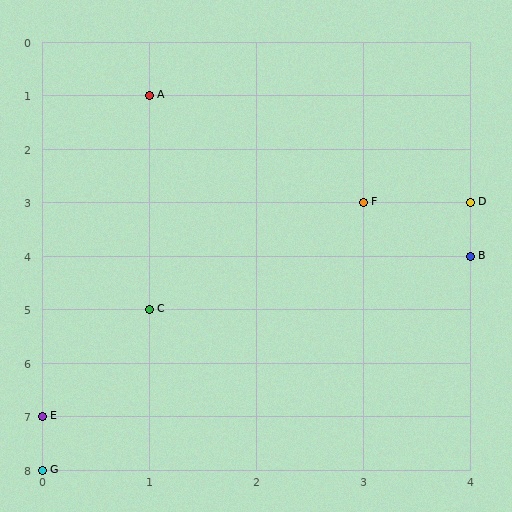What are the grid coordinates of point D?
Point D is at grid coordinates (4, 3).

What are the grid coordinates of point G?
Point G is at grid coordinates (0, 8).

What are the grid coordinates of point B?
Point B is at grid coordinates (4, 4).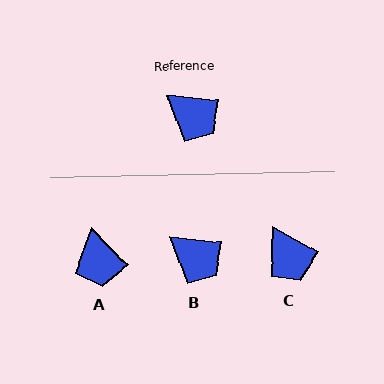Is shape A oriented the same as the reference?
No, it is off by about 40 degrees.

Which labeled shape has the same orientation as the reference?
B.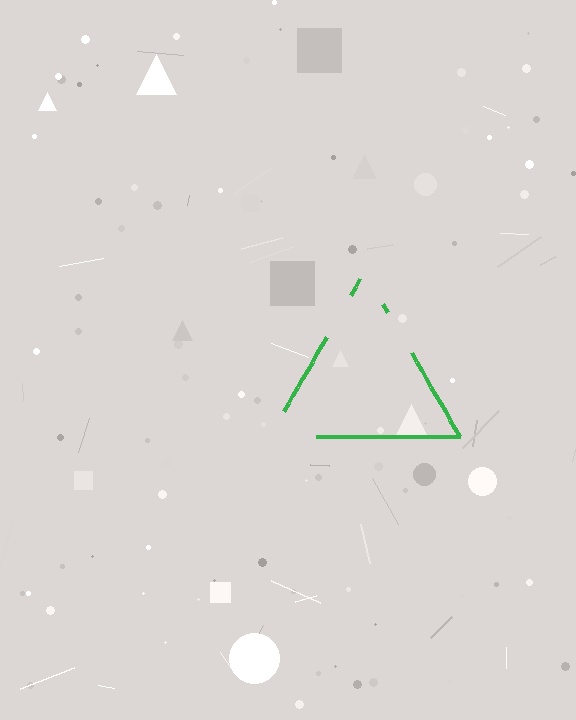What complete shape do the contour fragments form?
The contour fragments form a triangle.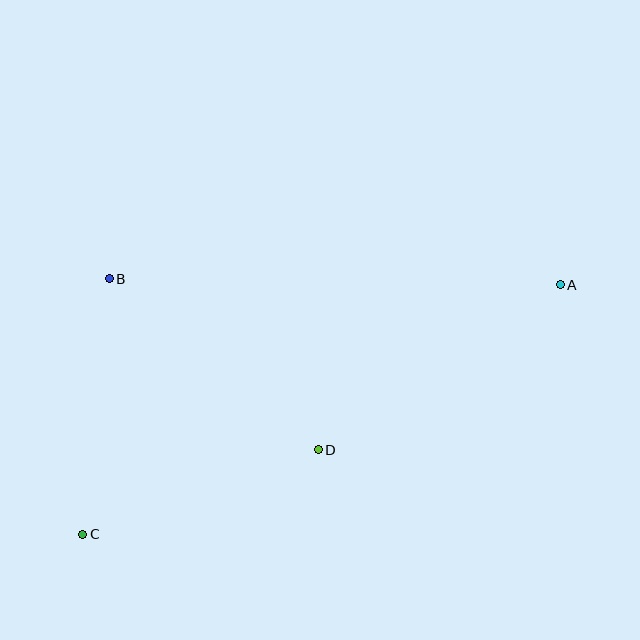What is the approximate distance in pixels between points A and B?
The distance between A and B is approximately 451 pixels.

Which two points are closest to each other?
Points C and D are closest to each other.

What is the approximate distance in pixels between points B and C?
The distance between B and C is approximately 257 pixels.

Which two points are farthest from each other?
Points A and C are farthest from each other.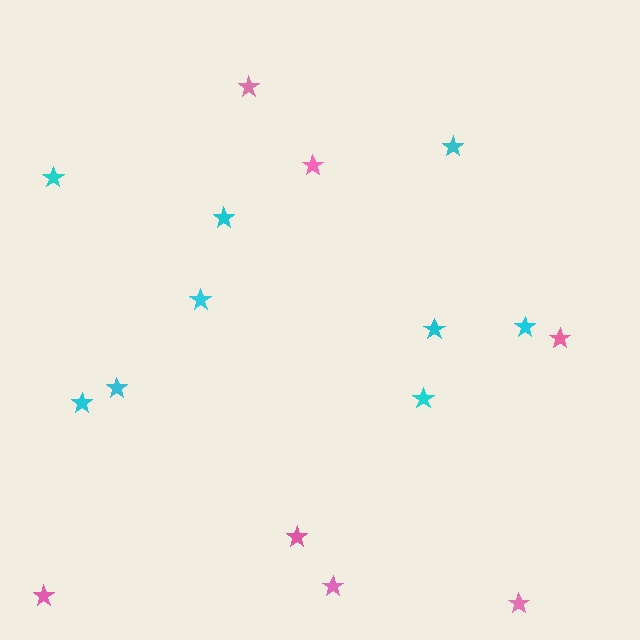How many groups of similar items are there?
There are 2 groups: one group of pink stars (7) and one group of cyan stars (9).